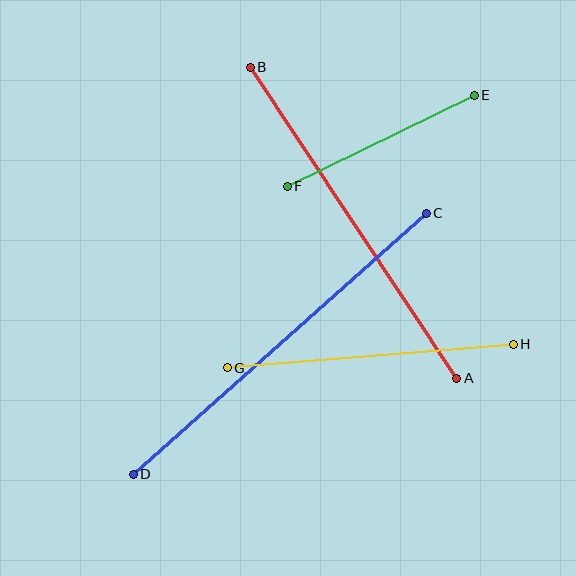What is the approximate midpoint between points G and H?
The midpoint is at approximately (370, 356) pixels.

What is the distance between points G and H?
The distance is approximately 287 pixels.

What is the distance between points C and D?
The distance is approximately 392 pixels.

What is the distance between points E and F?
The distance is approximately 208 pixels.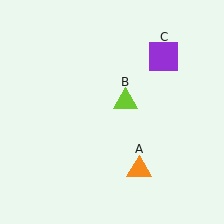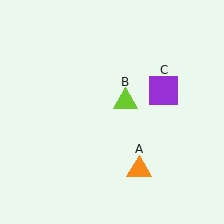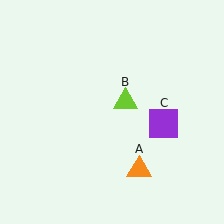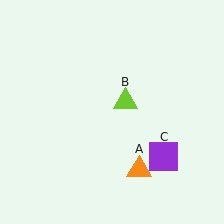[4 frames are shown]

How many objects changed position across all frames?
1 object changed position: purple square (object C).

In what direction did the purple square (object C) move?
The purple square (object C) moved down.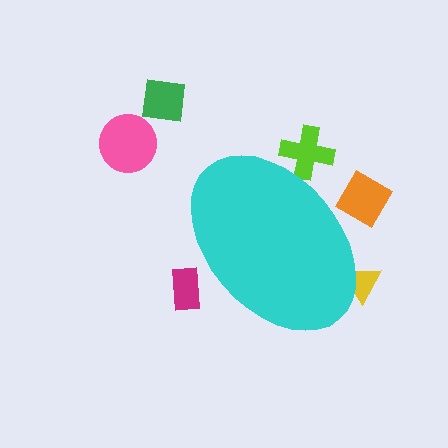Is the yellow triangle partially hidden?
Yes, the yellow triangle is partially hidden behind the cyan ellipse.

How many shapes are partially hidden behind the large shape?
4 shapes are partially hidden.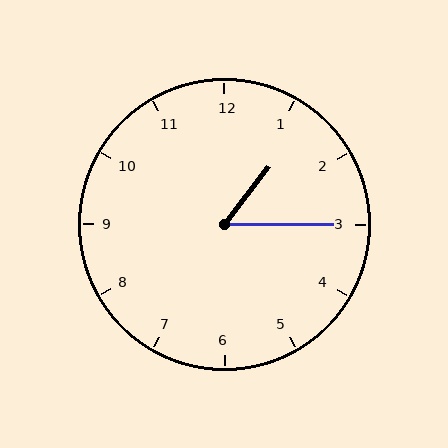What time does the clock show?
1:15.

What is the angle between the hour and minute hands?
Approximately 52 degrees.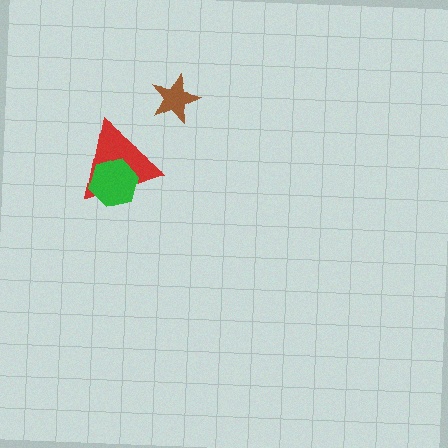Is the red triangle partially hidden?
Yes, it is partially covered by another shape.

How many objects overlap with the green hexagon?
1 object overlaps with the green hexagon.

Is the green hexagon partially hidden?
No, no other shape covers it.